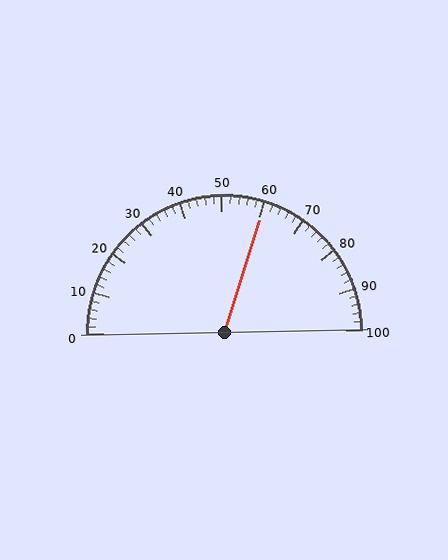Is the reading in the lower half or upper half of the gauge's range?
The reading is in the upper half of the range (0 to 100).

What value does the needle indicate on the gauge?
The needle indicates approximately 60.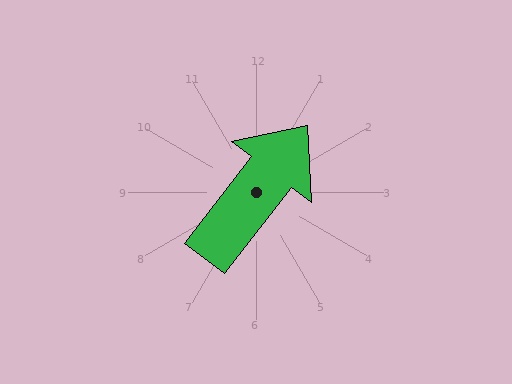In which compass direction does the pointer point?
Northeast.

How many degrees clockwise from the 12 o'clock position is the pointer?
Approximately 38 degrees.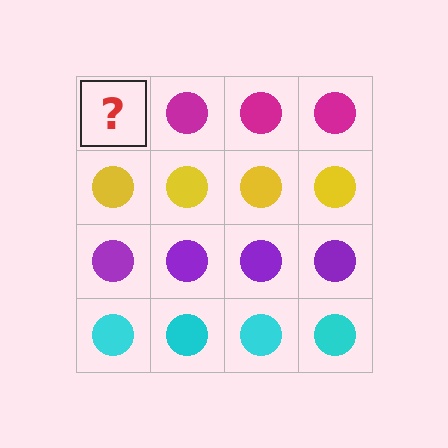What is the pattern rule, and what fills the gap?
The rule is that each row has a consistent color. The gap should be filled with a magenta circle.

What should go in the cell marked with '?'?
The missing cell should contain a magenta circle.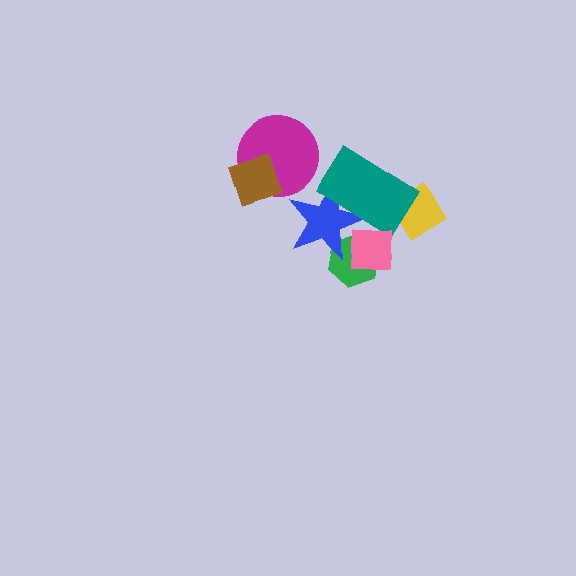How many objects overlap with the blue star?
3 objects overlap with the blue star.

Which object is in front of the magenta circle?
The brown diamond is in front of the magenta circle.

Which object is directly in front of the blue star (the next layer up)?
The teal rectangle is directly in front of the blue star.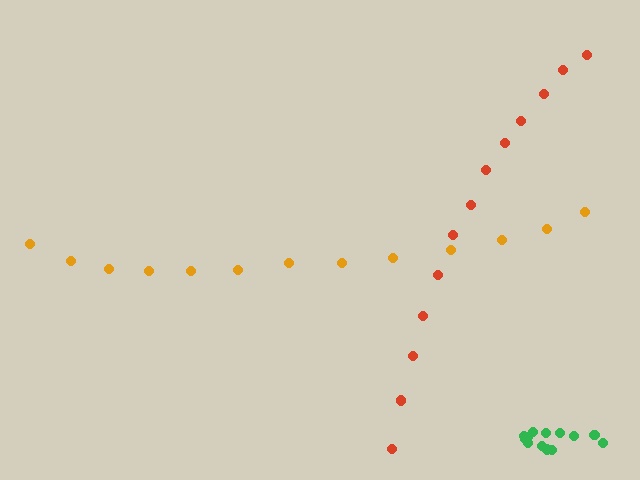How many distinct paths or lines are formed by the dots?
There are 3 distinct paths.